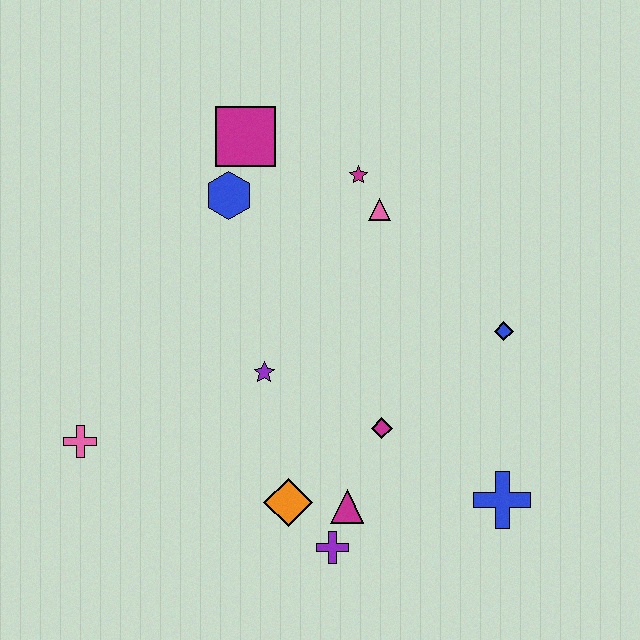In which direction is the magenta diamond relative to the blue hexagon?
The magenta diamond is below the blue hexagon.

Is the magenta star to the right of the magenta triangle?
Yes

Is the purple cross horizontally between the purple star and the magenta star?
Yes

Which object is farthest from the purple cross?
The magenta square is farthest from the purple cross.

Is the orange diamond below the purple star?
Yes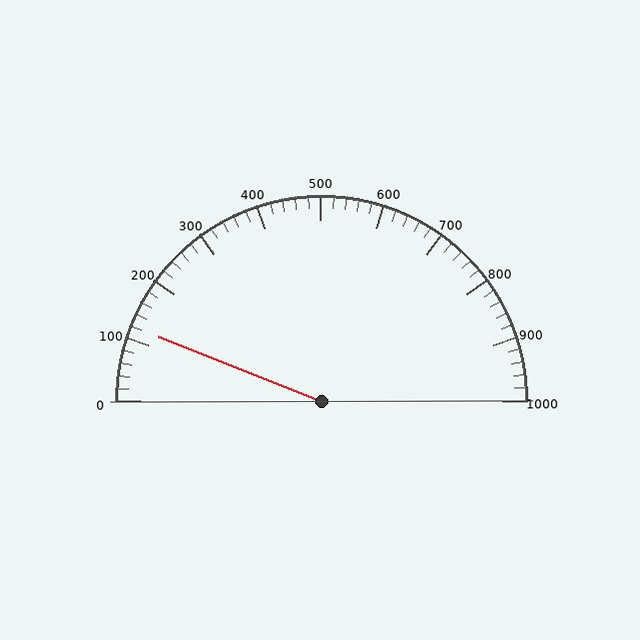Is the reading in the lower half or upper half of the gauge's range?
The reading is in the lower half of the range (0 to 1000).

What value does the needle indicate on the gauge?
The needle indicates approximately 120.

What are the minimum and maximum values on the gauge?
The gauge ranges from 0 to 1000.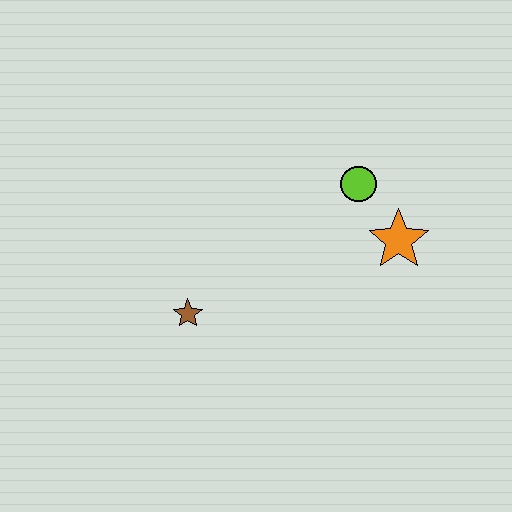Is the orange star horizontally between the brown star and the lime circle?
No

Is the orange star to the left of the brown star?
No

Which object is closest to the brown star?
The lime circle is closest to the brown star.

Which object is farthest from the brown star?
The orange star is farthest from the brown star.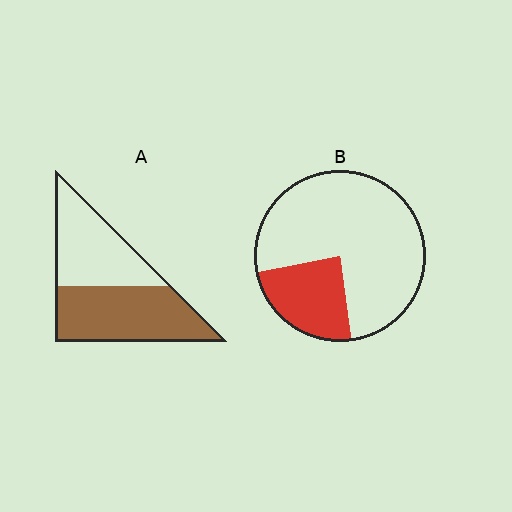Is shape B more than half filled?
No.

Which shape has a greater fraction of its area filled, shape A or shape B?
Shape A.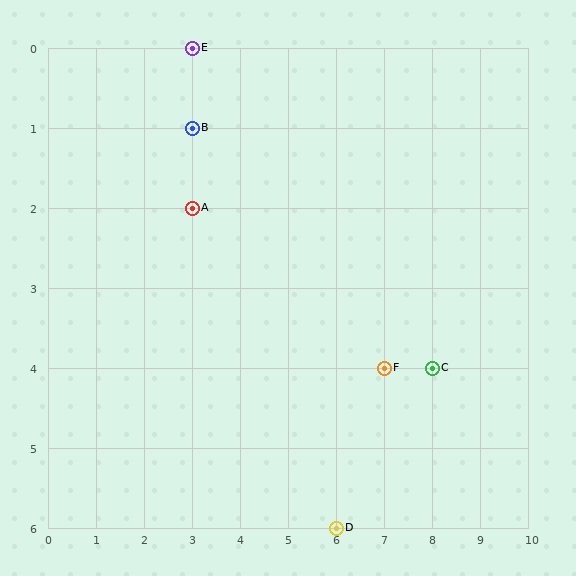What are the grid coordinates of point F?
Point F is at grid coordinates (7, 4).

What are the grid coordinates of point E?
Point E is at grid coordinates (3, 0).